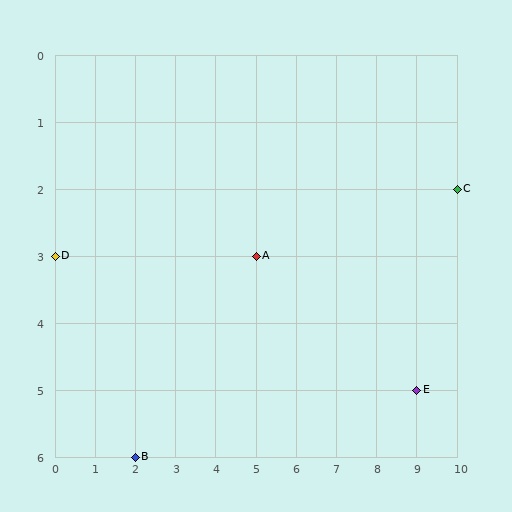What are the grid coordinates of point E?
Point E is at grid coordinates (9, 5).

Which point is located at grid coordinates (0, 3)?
Point D is at (0, 3).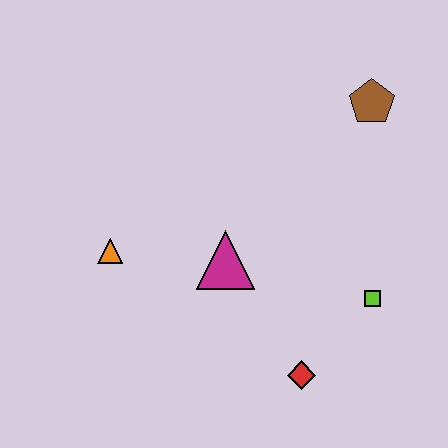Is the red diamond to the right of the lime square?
No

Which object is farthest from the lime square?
The orange triangle is farthest from the lime square.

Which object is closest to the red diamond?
The lime square is closest to the red diamond.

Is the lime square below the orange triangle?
Yes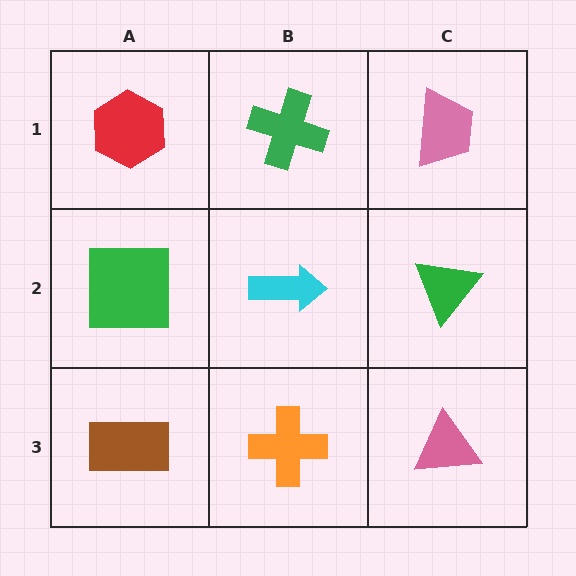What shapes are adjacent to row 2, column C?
A pink trapezoid (row 1, column C), a pink triangle (row 3, column C), a cyan arrow (row 2, column B).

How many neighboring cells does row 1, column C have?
2.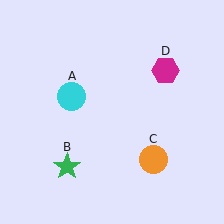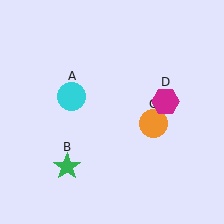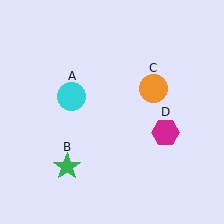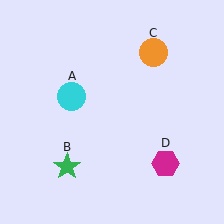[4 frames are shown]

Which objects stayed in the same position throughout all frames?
Cyan circle (object A) and green star (object B) remained stationary.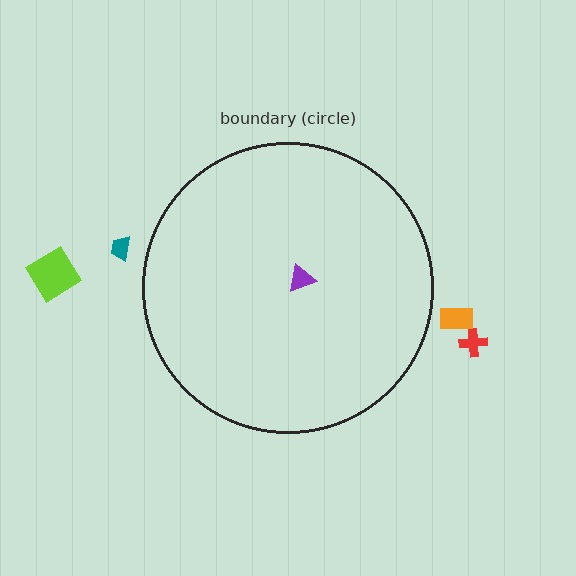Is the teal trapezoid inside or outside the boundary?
Outside.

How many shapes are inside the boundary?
1 inside, 4 outside.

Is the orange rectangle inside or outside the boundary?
Outside.